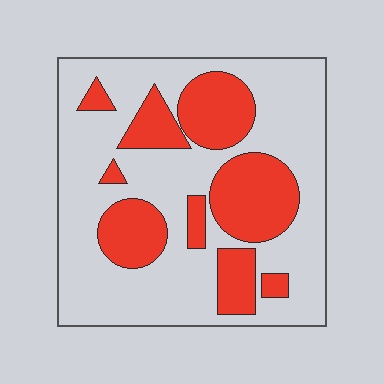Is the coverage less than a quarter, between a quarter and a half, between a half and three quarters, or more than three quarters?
Between a quarter and a half.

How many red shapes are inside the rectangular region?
9.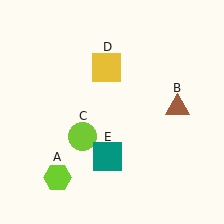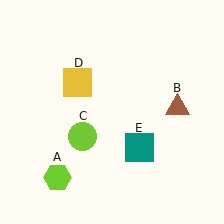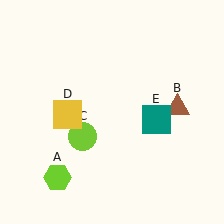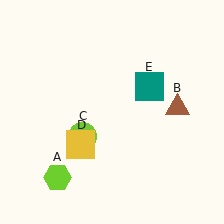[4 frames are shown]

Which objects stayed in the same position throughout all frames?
Lime hexagon (object A) and brown triangle (object B) and lime circle (object C) remained stationary.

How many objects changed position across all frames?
2 objects changed position: yellow square (object D), teal square (object E).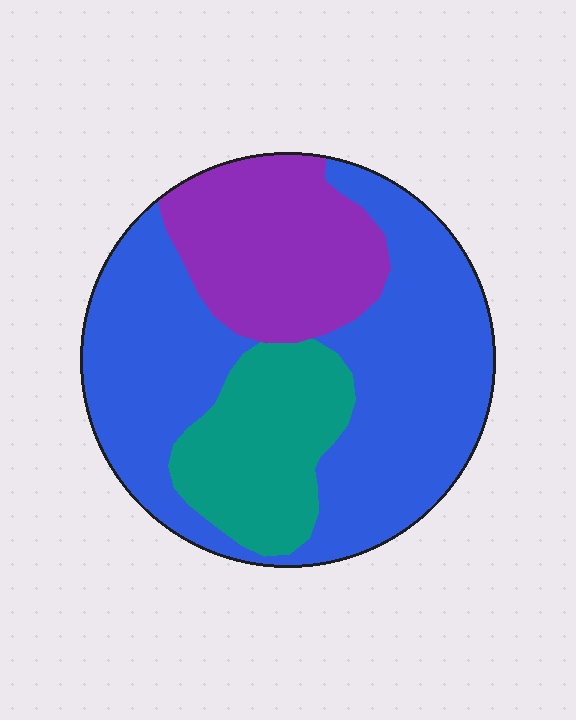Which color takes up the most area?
Blue, at roughly 55%.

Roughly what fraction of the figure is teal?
Teal covers around 20% of the figure.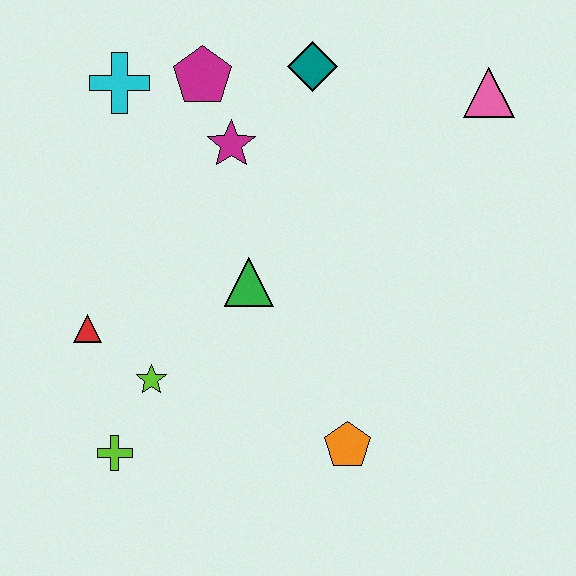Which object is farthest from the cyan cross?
The orange pentagon is farthest from the cyan cross.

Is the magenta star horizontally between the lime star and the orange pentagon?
Yes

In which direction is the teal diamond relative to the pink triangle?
The teal diamond is to the left of the pink triangle.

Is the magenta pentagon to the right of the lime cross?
Yes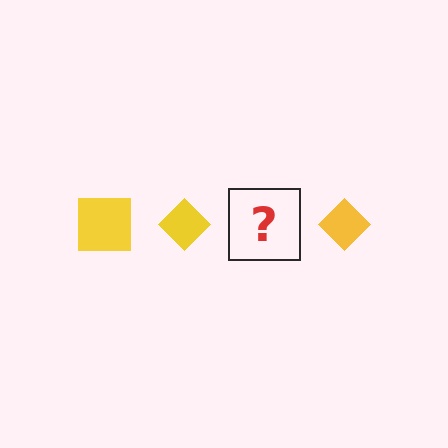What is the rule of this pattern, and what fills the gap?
The rule is that the pattern cycles through square, diamond shapes in yellow. The gap should be filled with a yellow square.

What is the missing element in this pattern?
The missing element is a yellow square.